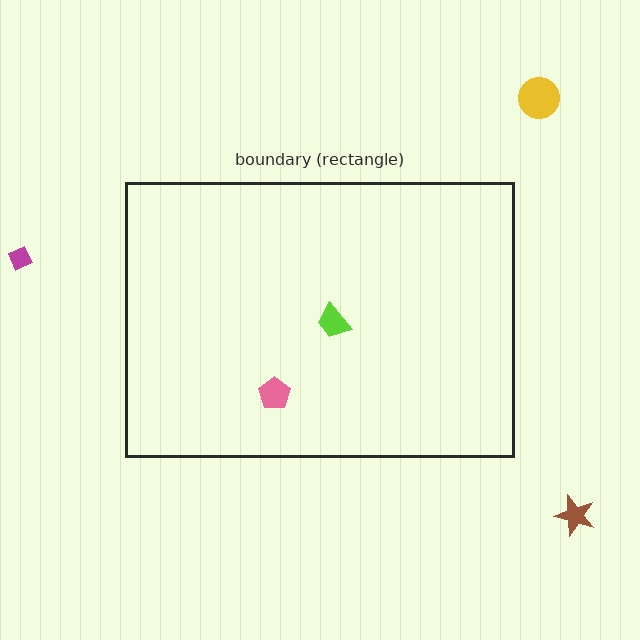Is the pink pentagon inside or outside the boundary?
Inside.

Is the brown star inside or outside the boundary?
Outside.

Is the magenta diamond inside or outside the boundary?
Outside.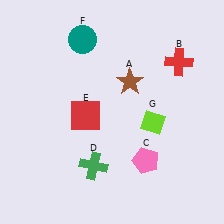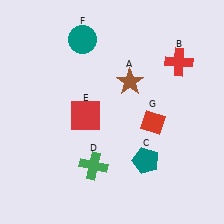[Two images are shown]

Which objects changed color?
C changed from pink to teal. G changed from lime to red.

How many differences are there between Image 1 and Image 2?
There are 2 differences between the two images.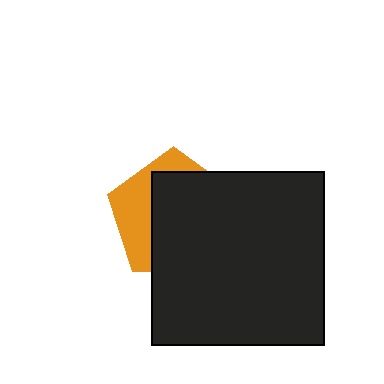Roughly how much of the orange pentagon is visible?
A small part of it is visible (roughly 35%).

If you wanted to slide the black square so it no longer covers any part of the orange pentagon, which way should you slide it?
Slide it toward the lower-right — that is the most direct way to separate the two shapes.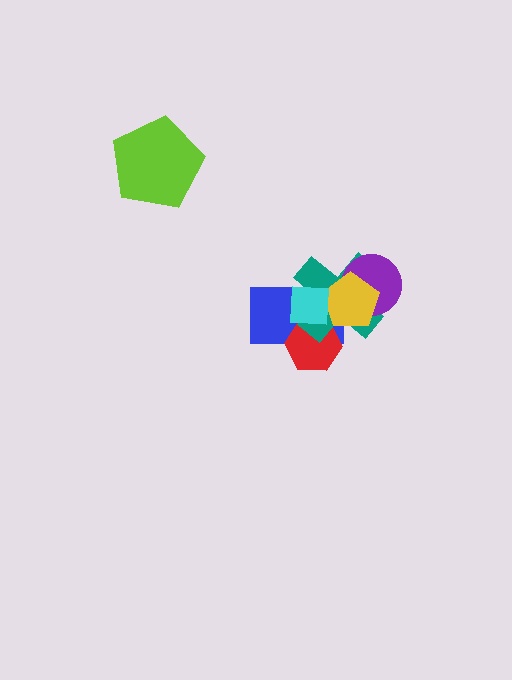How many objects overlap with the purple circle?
2 objects overlap with the purple circle.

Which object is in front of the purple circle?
The yellow pentagon is in front of the purple circle.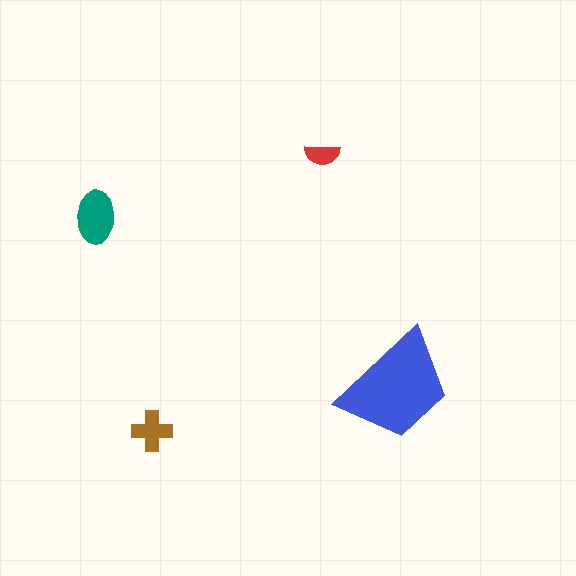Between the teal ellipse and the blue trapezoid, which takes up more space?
The blue trapezoid.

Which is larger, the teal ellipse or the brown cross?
The teal ellipse.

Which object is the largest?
The blue trapezoid.